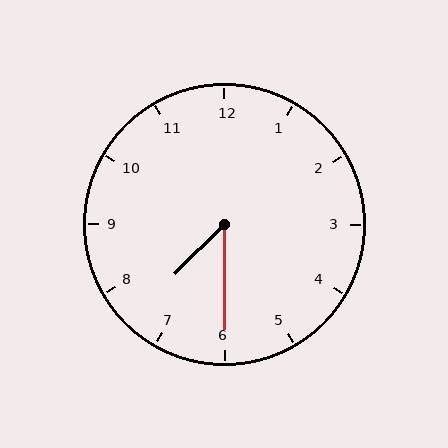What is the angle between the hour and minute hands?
Approximately 45 degrees.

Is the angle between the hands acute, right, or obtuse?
It is acute.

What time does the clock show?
7:30.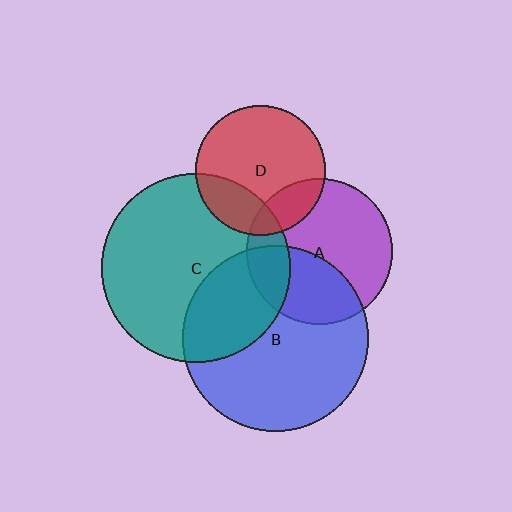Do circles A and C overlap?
Yes.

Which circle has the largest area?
Circle C (teal).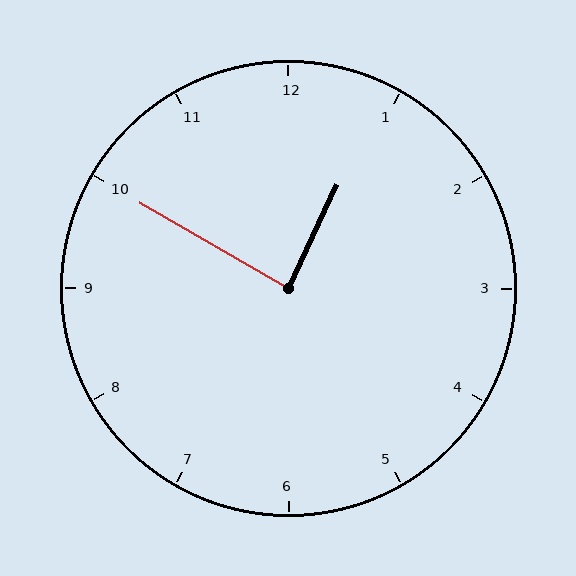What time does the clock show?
12:50.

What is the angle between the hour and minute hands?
Approximately 85 degrees.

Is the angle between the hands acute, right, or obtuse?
It is right.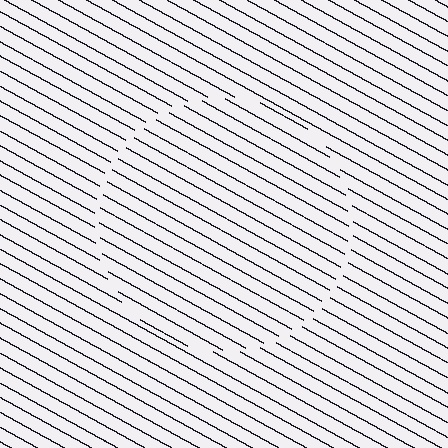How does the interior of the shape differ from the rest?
The interior of the shape contains the same grating, shifted by half a period — the contour is defined by the phase discontinuity where line-ends from the inner and outer gratings abut.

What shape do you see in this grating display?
An illusory circle. The interior of the shape contains the same grating, shifted by half a period — the contour is defined by the phase discontinuity where line-ends from the inner and outer gratings abut.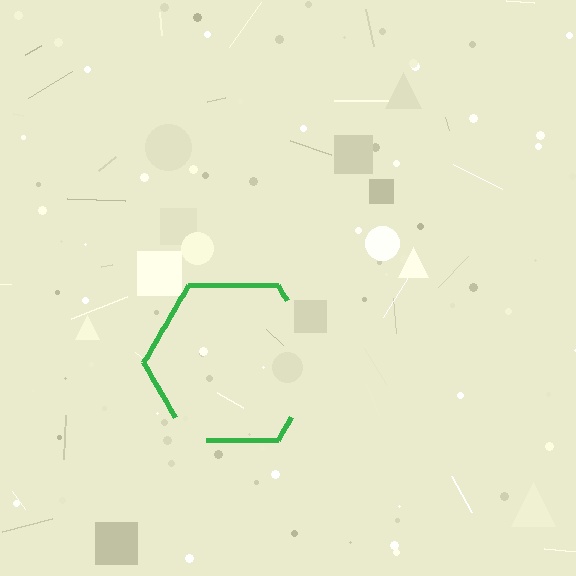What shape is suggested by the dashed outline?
The dashed outline suggests a hexagon.